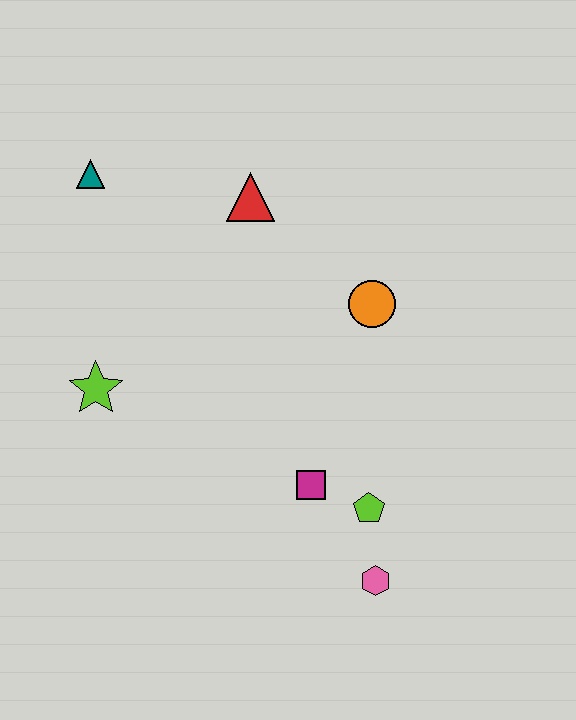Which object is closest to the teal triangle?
The red triangle is closest to the teal triangle.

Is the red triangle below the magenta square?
No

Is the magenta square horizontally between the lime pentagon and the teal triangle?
Yes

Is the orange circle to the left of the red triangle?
No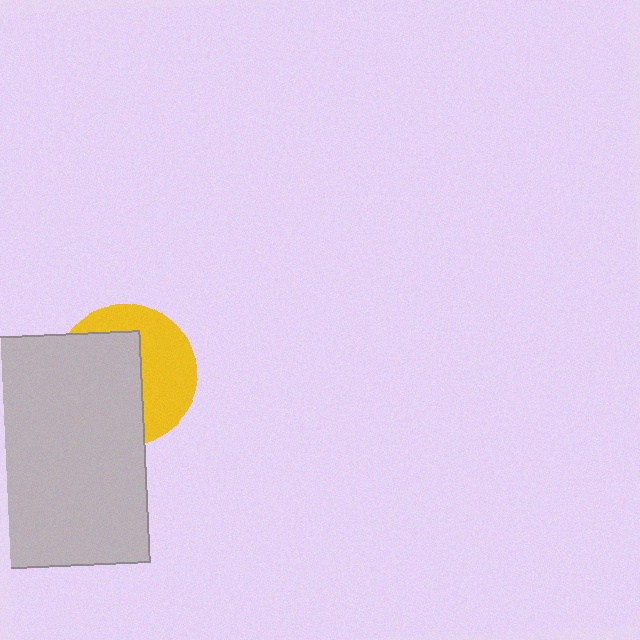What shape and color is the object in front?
The object in front is a light gray rectangle.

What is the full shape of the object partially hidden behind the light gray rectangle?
The partially hidden object is a yellow circle.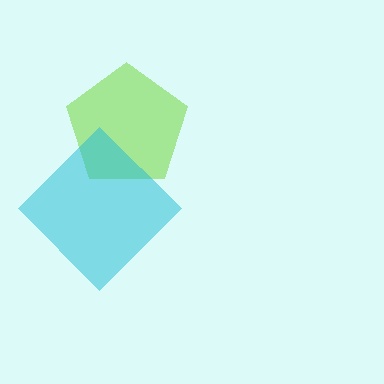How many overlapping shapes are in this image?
There are 2 overlapping shapes in the image.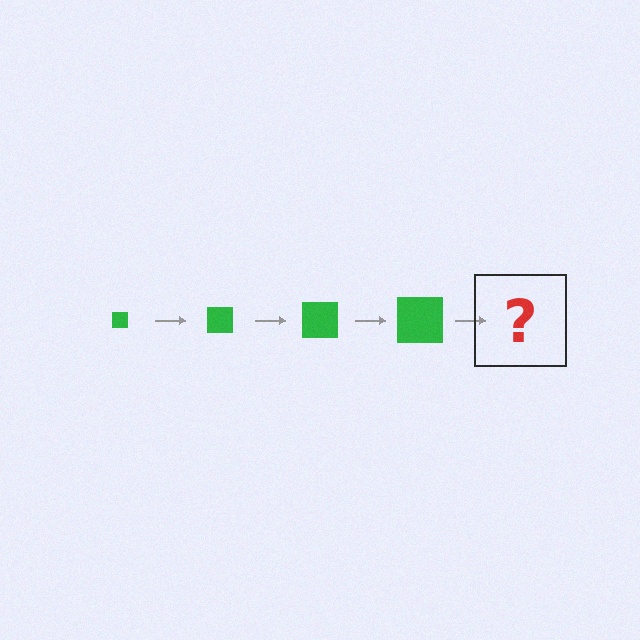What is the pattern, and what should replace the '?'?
The pattern is that the square gets progressively larger each step. The '?' should be a green square, larger than the previous one.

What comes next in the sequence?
The next element should be a green square, larger than the previous one.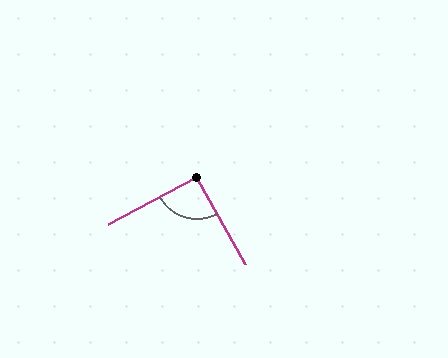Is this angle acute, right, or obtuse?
It is approximately a right angle.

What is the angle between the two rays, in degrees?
Approximately 91 degrees.